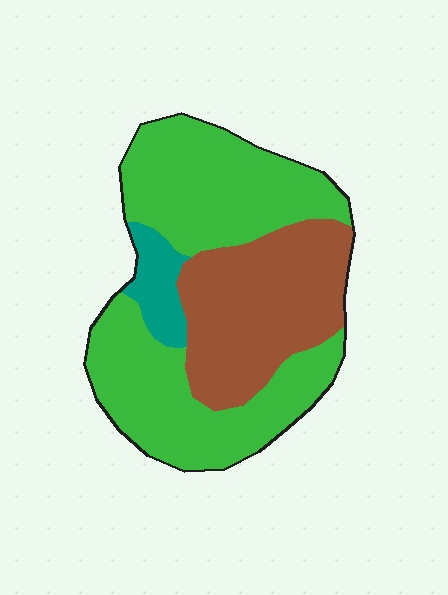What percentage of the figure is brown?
Brown covers roughly 35% of the figure.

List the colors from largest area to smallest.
From largest to smallest: green, brown, teal.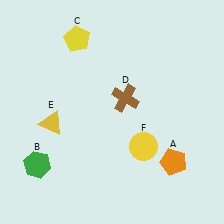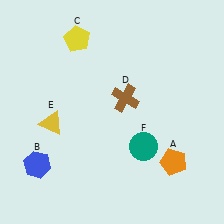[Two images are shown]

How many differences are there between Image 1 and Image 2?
There are 2 differences between the two images.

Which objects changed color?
B changed from green to blue. F changed from yellow to teal.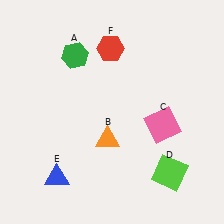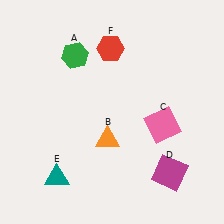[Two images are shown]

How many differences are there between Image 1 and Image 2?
There are 2 differences between the two images.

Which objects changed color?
D changed from lime to magenta. E changed from blue to teal.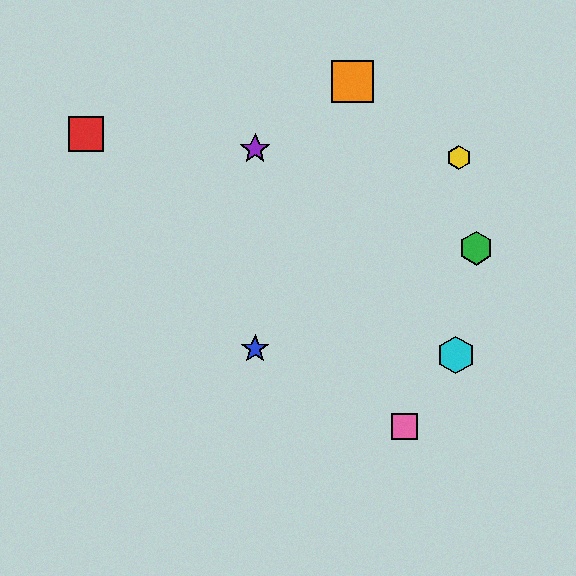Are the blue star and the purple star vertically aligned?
Yes, both are at x≈255.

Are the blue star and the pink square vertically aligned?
No, the blue star is at x≈255 and the pink square is at x≈404.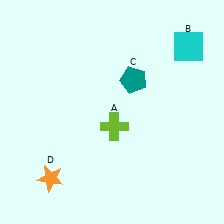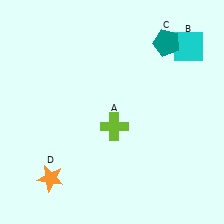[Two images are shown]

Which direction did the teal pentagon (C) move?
The teal pentagon (C) moved up.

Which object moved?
The teal pentagon (C) moved up.